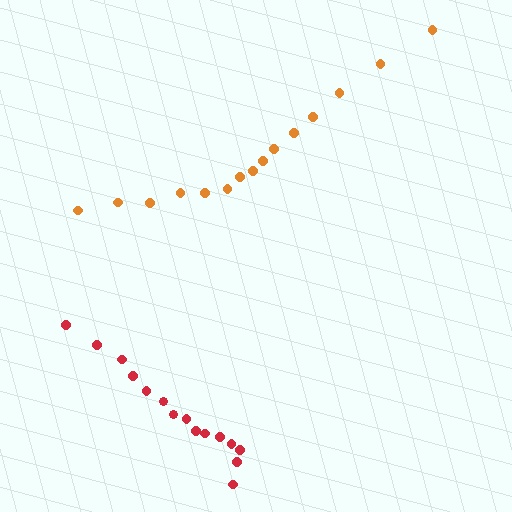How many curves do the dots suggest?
There are 2 distinct paths.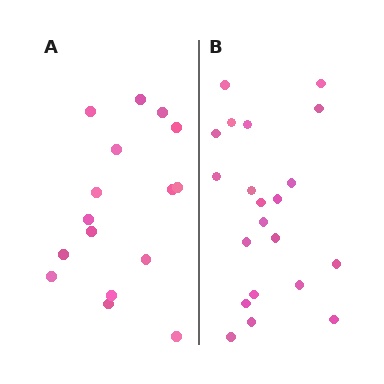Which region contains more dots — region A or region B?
Region B (the right region) has more dots.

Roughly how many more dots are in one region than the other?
Region B has about 5 more dots than region A.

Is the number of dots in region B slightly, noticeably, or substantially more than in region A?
Region B has noticeably more, but not dramatically so. The ratio is roughly 1.3 to 1.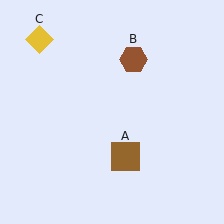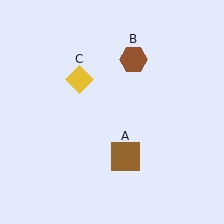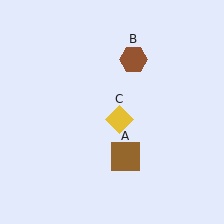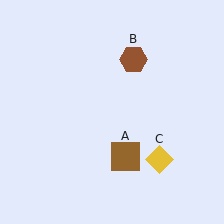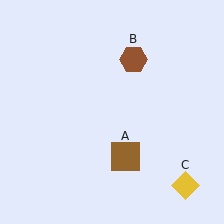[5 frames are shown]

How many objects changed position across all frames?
1 object changed position: yellow diamond (object C).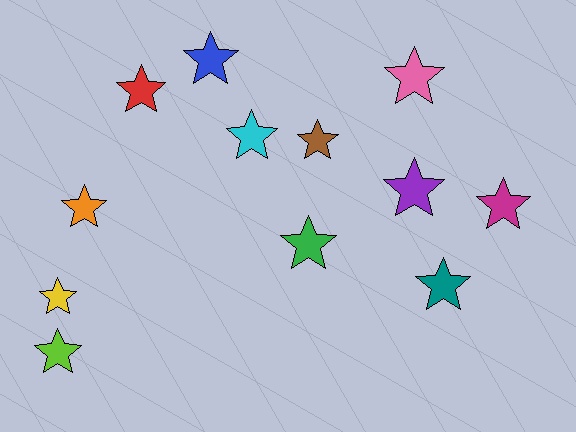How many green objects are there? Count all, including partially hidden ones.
There is 1 green object.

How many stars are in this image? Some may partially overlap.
There are 12 stars.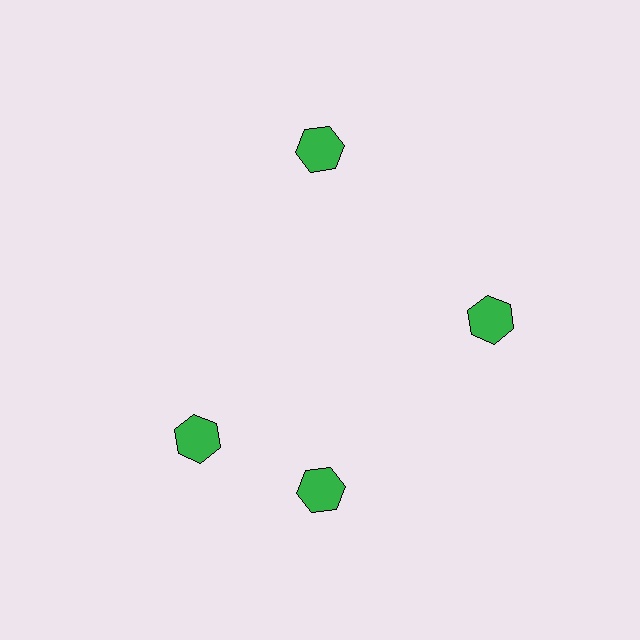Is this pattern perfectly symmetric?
No. The 4 green hexagons are arranged in a ring, but one element near the 9 o'clock position is rotated out of alignment along the ring, breaking the 4-fold rotational symmetry.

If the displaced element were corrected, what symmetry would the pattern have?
It would have 4-fold rotational symmetry — the pattern would map onto itself every 90 degrees.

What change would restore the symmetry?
The symmetry would be restored by rotating it back into even spacing with its neighbors so that all 4 hexagons sit at equal angles and equal distance from the center.